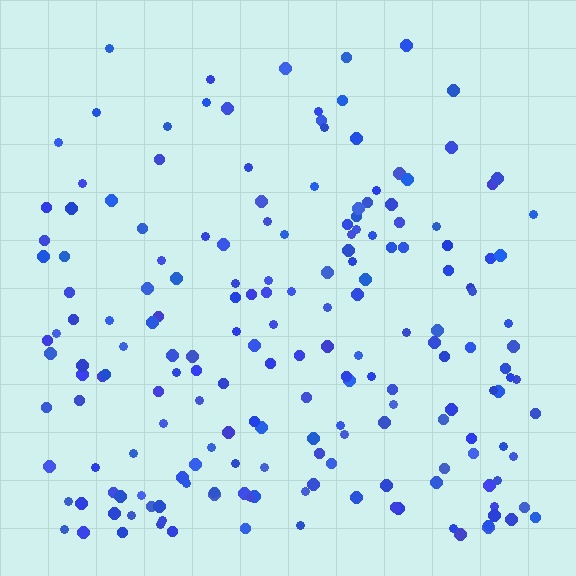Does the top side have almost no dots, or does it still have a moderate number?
Still a moderate number, just noticeably fewer than the bottom.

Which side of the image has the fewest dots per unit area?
The top.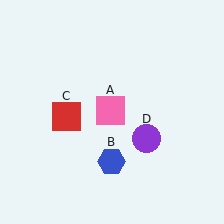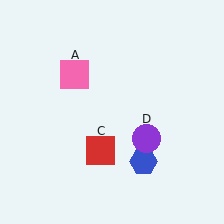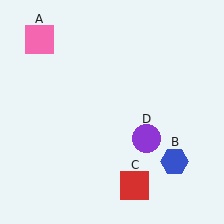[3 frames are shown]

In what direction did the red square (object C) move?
The red square (object C) moved down and to the right.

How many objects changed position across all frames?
3 objects changed position: pink square (object A), blue hexagon (object B), red square (object C).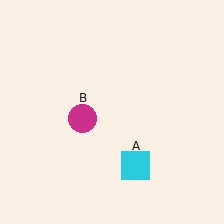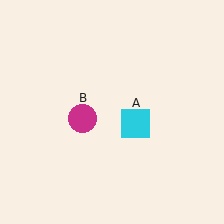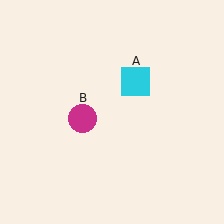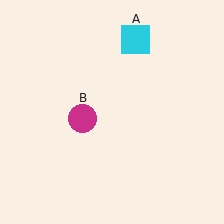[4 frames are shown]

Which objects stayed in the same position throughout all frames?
Magenta circle (object B) remained stationary.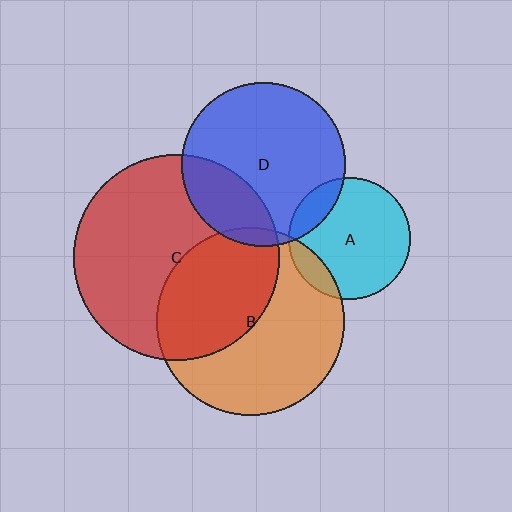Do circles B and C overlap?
Yes.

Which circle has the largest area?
Circle C (red).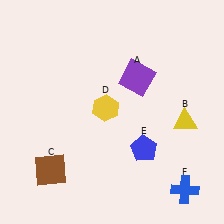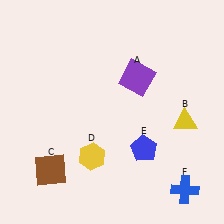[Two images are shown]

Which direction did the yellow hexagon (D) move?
The yellow hexagon (D) moved down.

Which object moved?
The yellow hexagon (D) moved down.